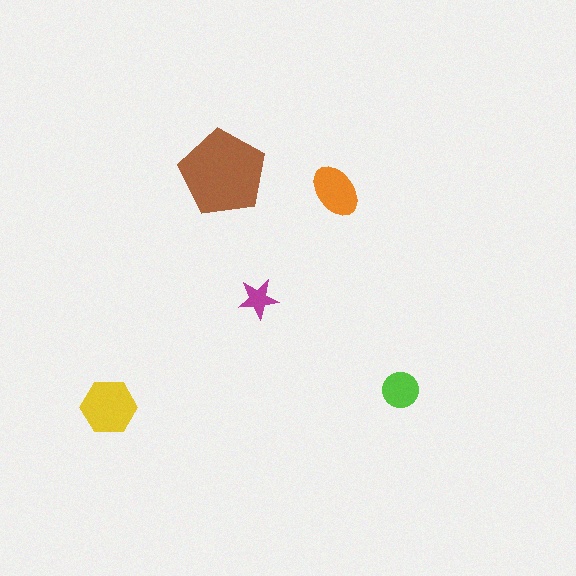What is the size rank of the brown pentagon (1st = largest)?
1st.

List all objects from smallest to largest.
The magenta star, the lime circle, the orange ellipse, the yellow hexagon, the brown pentagon.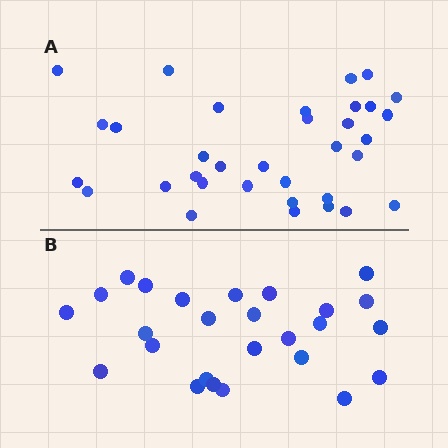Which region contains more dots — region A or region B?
Region A (the top region) has more dots.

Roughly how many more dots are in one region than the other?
Region A has roughly 8 or so more dots than region B.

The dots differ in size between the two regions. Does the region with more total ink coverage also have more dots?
No. Region B has more total ink coverage because its dots are larger, but region A actually contains more individual dots. Total area can be misleading — the number of items is what matters here.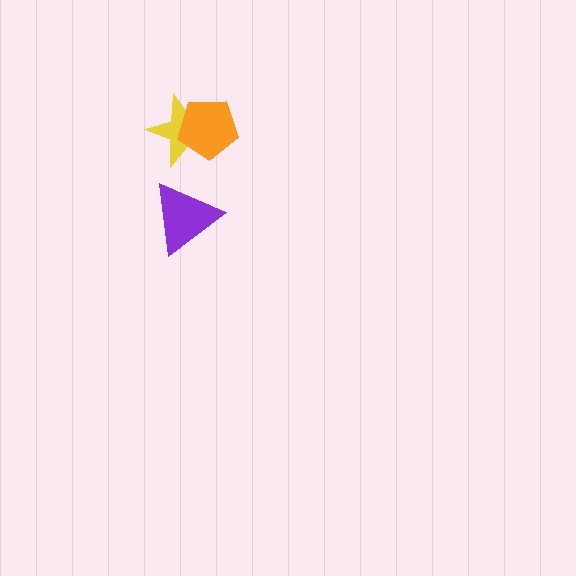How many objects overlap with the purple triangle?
0 objects overlap with the purple triangle.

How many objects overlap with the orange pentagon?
1 object overlaps with the orange pentagon.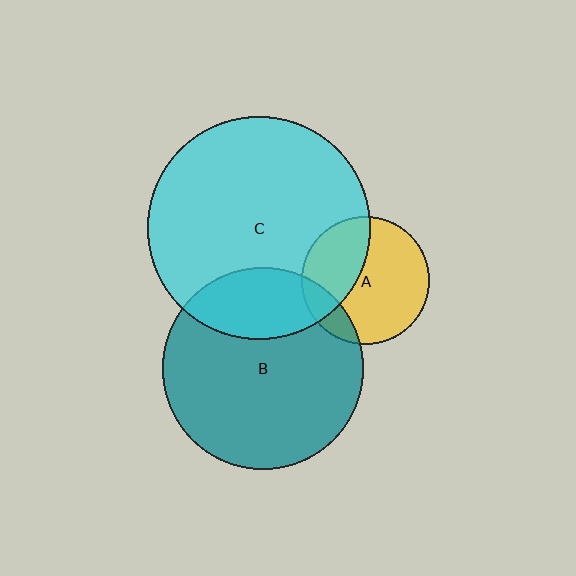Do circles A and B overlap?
Yes.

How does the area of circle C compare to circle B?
Approximately 1.2 times.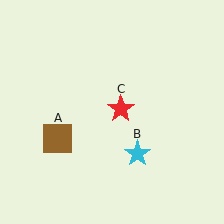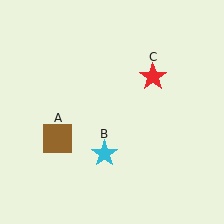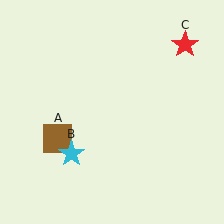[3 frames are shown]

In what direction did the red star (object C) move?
The red star (object C) moved up and to the right.